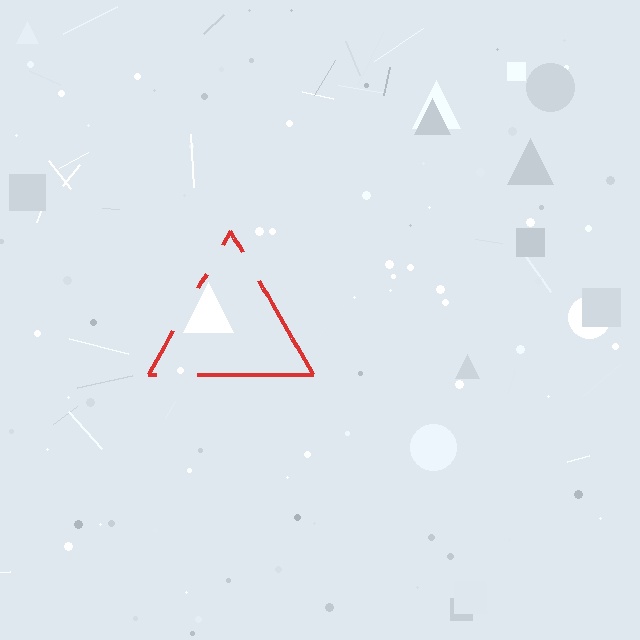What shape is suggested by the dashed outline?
The dashed outline suggests a triangle.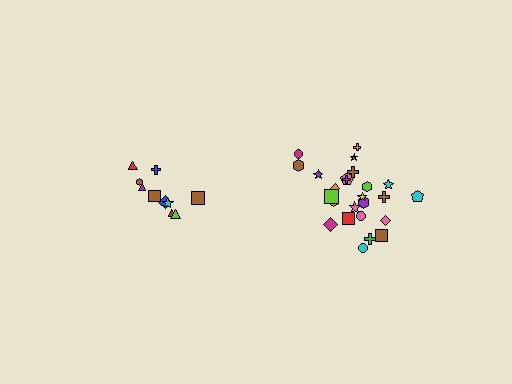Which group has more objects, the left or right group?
The right group.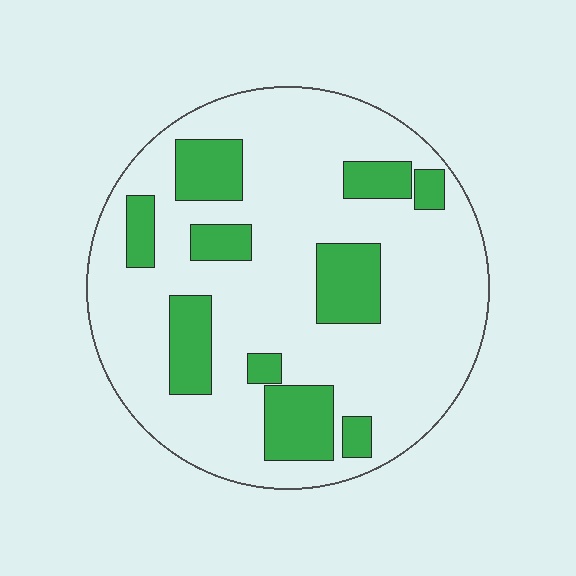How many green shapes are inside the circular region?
10.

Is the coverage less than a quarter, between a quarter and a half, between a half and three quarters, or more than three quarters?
Less than a quarter.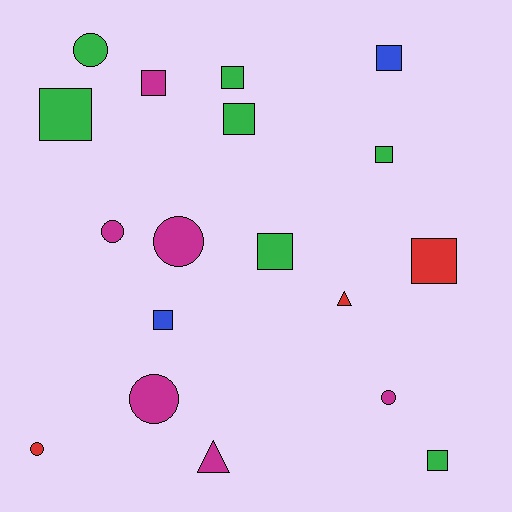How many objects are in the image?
There are 18 objects.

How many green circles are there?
There is 1 green circle.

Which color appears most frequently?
Green, with 7 objects.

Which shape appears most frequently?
Square, with 10 objects.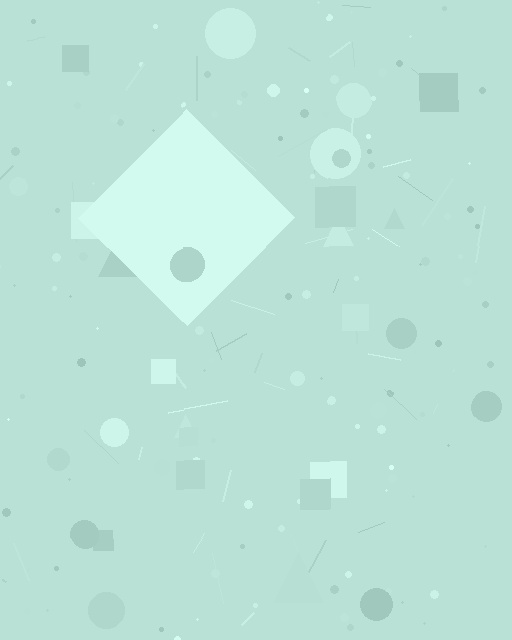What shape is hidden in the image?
A diamond is hidden in the image.